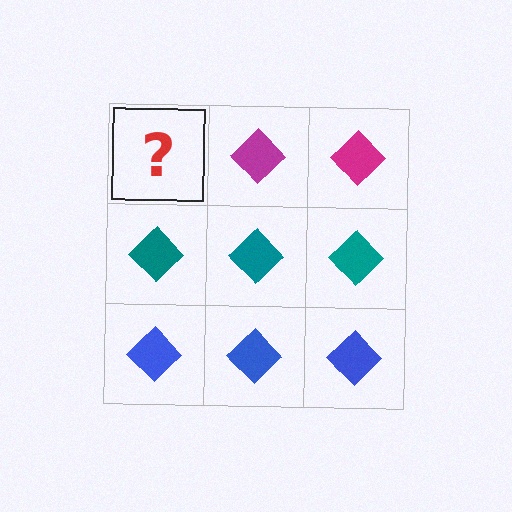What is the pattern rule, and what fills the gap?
The rule is that each row has a consistent color. The gap should be filled with a magenta diamond.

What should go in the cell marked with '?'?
The missing cell should contain a magenta diamond.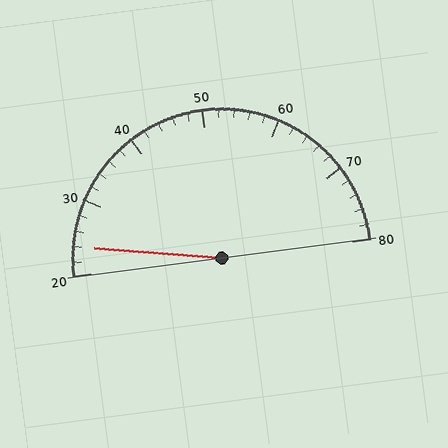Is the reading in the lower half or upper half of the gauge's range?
The reading is in the lower half of the range (20 to 80).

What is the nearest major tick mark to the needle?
The nearest major tick mark is 20.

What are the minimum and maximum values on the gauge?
The gauge ranges from 20 to 80.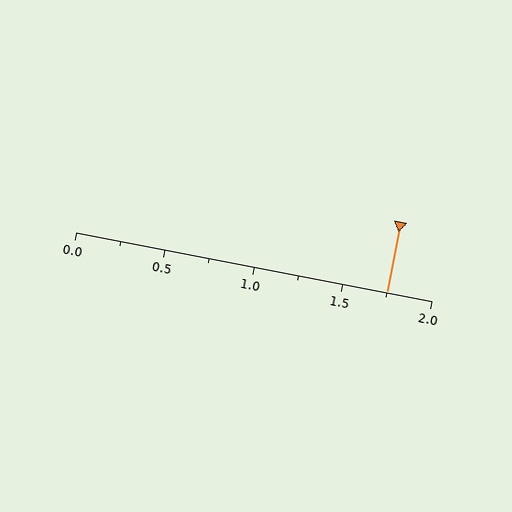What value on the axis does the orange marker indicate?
The marker indicates approximately 1.75.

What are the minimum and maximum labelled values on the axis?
The axis runs from 0.0 to 2.0.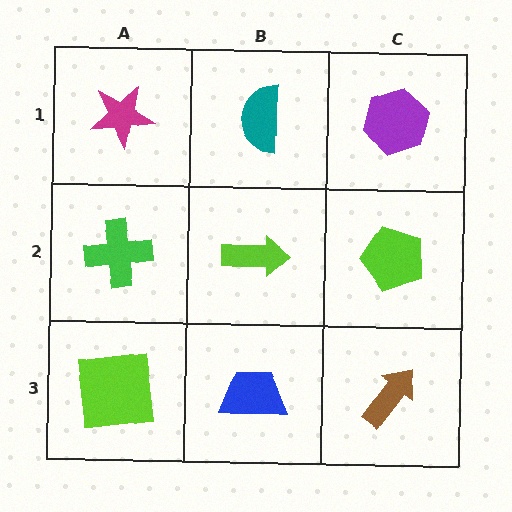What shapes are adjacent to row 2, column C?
A purple hexagon (row 1, column C), a brown arrow (row 3, column C), a lime arrow (row 2, column B).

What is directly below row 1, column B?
A lime arrow.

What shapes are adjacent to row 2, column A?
A magenta star (row 1, column A), a lime square (row 3, column A), a lime arrow (row 2, column B).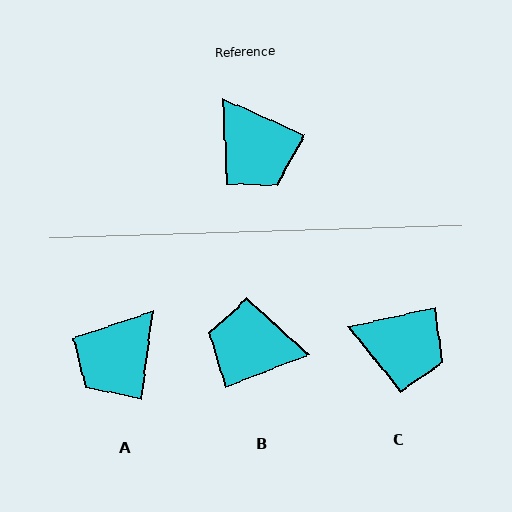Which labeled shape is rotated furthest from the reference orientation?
B, about 135 degrees away.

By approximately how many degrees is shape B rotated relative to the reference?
Approximately 135 degrees clockwise.